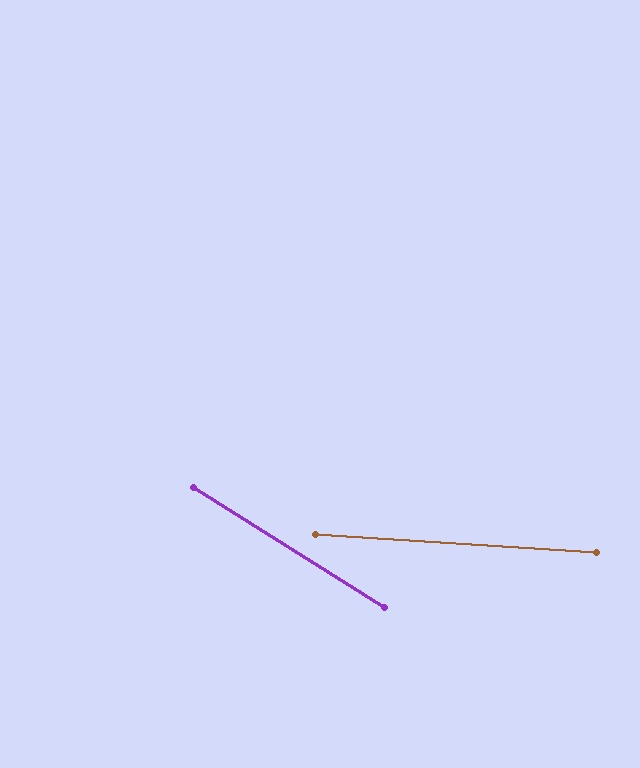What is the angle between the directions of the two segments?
Approximately 29 degrees.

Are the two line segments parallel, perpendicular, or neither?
Neither parallel nor perpendicular — they differ by about 29°.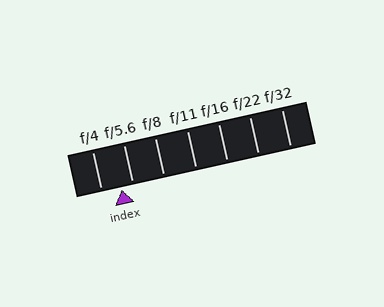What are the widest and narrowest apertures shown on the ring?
The widest aperture shown is f/4 and the narrowest is f/32.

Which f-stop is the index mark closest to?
The index mark is closest to f/5.6.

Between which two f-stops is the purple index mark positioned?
The index mark is between f/4 and f/5.6.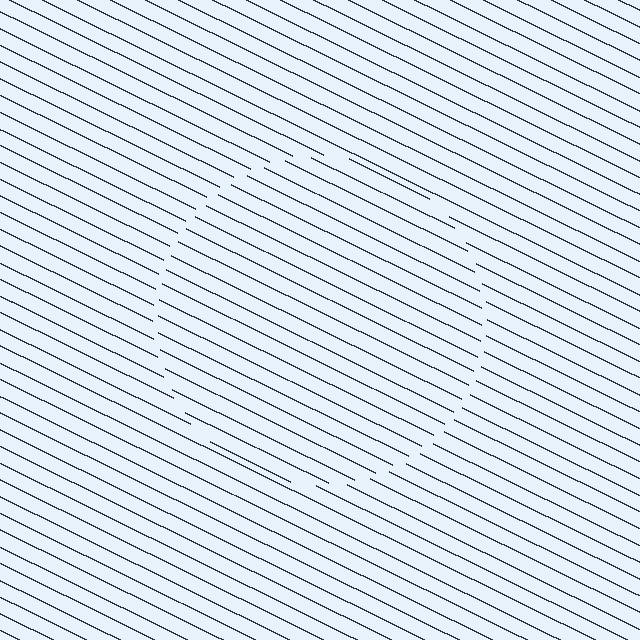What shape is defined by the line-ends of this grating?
An illusory circle. The interior of the shape contains the same grating, shifted by half a period — the contour is defined by the phase discontinuity where line-ends from the inner and outer gratings abut.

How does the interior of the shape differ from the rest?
The interior of the shape contains the same grating, shifted by half a period — the contour is defined by the phase discontinuity where line-ends from the inner and outer gratings abut.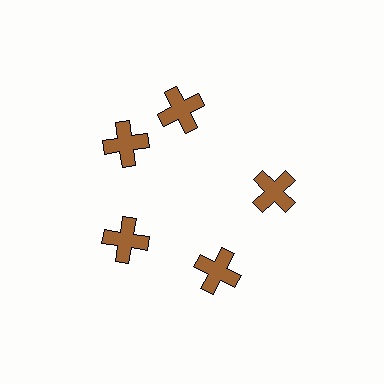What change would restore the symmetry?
The symmetry would be restored by rotating it back into even spacing with its neighbors so that all 5 crosses sit at equal angles and equal distance from the center.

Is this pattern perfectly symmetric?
No. The 5 brown crosses are arranged in a ring, but one element near the 1 o'clock position is rotated out of alignment along the ring, breaking the 5-fold rotational symmetry.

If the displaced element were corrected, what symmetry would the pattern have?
It would have 5-fold rotational symmetry — the pattern would map onto itself every 72 degrees.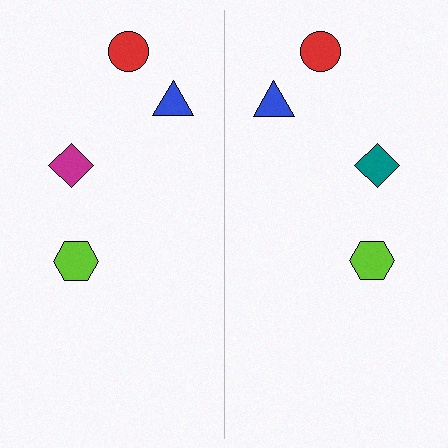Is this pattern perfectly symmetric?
No, the pattern is not perfectly symmetric. The teal diamond on the right side breaks the symmetry — its mirror counterpart is magenta.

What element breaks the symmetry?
The teal diamond on the right side breaks the symmetry — its mirror counterpart is magenta.